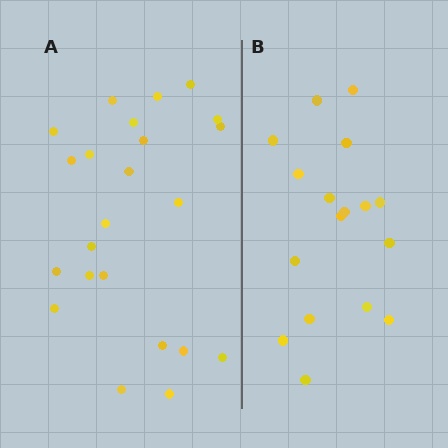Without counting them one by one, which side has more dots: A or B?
Region A (the left region) has more dots.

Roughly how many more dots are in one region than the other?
Region A has about 6 more dots than region B.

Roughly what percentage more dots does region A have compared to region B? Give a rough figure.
About 35% more.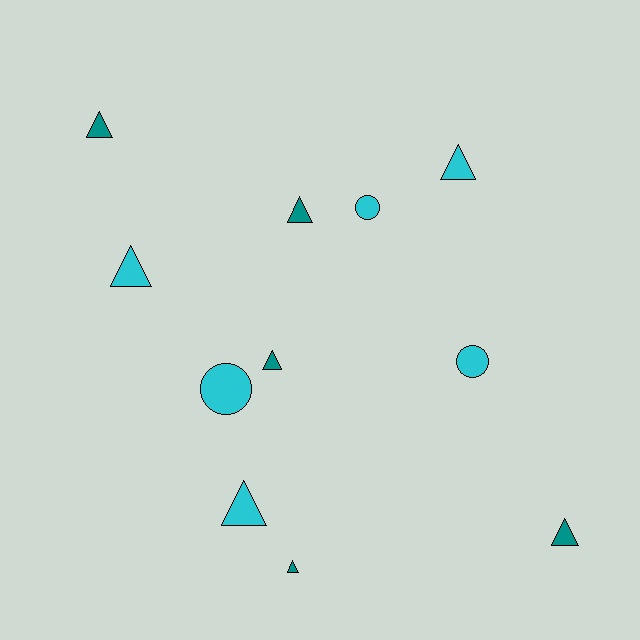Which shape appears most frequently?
Triangle, with 8 objects.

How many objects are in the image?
There are 11 objects.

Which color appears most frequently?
Cyan, with 6 objects.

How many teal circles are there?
There are no teal circles.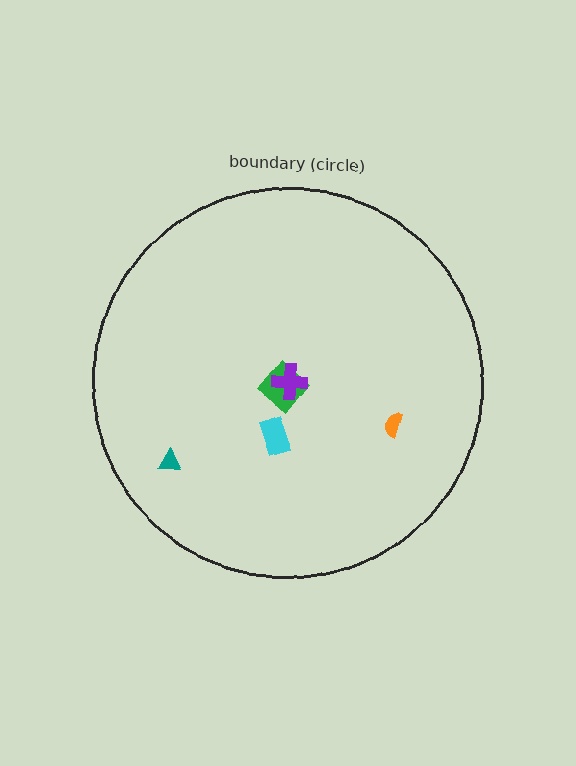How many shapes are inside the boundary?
5 inside, 0 outside.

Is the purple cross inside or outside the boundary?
Inside.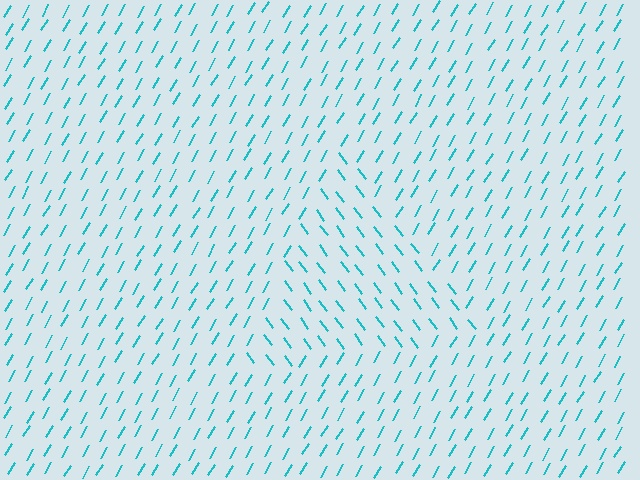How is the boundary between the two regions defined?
The boundary is defined purely by a change in line orientation (approximately 66 degrees difference). All lines are the same color and thickness.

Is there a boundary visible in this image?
Yes, there is a texture boundary formed by a change in line orientation.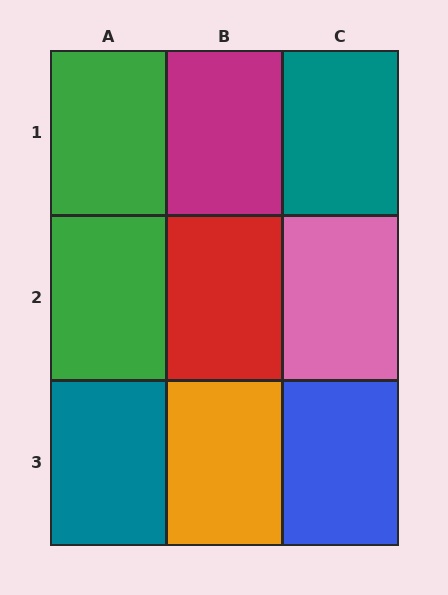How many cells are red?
1 cell is red.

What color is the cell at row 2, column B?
Red.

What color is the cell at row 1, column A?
Green.